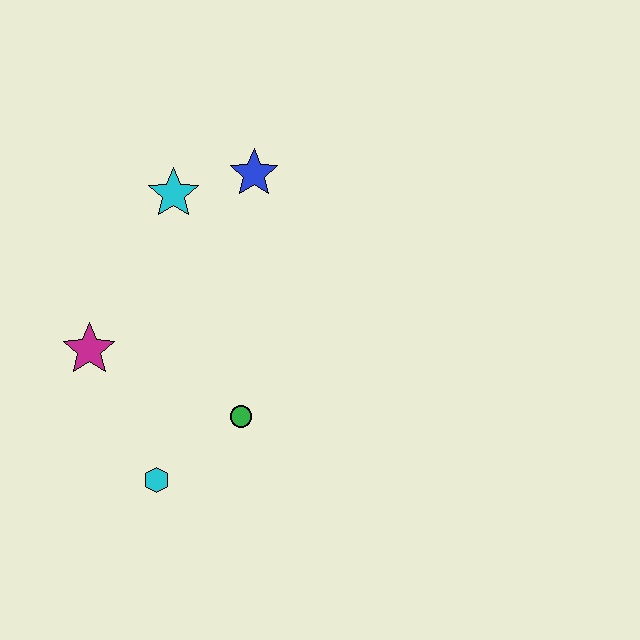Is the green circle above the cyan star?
No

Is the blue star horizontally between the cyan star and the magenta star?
No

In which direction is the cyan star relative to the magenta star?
The cyan star is above the magenta star.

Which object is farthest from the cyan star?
The cyan hexagon is farthest from the cyan star.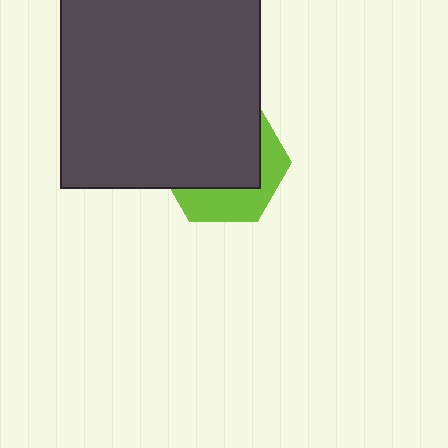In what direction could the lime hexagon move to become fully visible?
The lime hexagon could move down. That would shift it out from behind the dark gray rectangle entirely.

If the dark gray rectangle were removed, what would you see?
You would see the complete lime hexagon.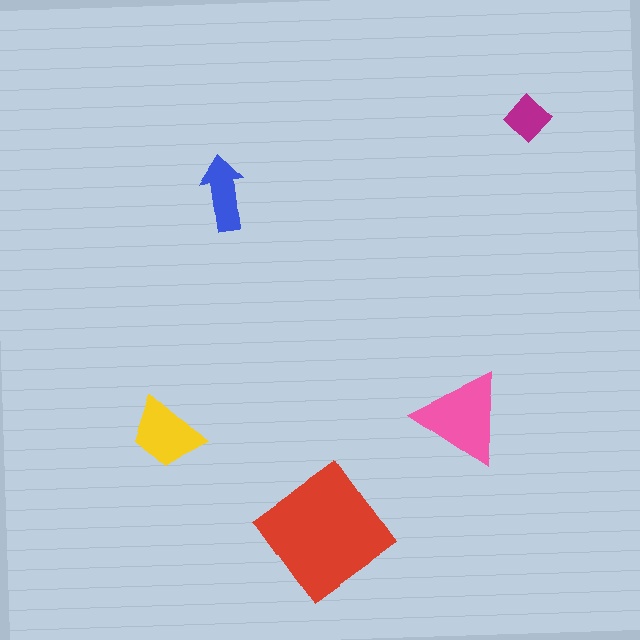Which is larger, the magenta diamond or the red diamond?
The red diamond.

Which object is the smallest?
The magenta diamond.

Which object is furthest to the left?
The yellow trapezoid is leftmost.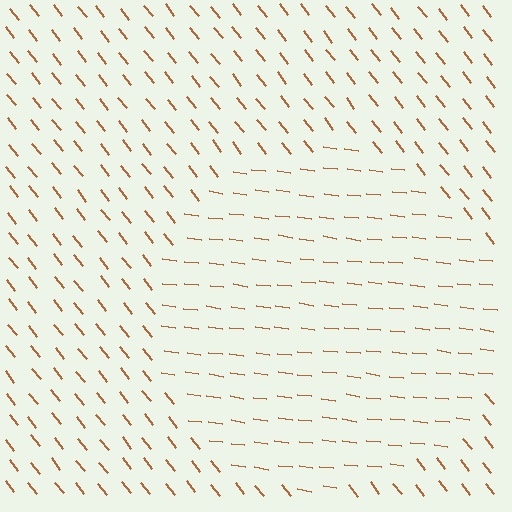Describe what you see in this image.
The image is filled with small brown line segments. A circle region in the image has lines oriented differently from the surrounding lines, creating a visible texture boundary.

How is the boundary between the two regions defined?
The boundary is defined purely by a change in line orientation (approximately 45 degrees difference). All lines are the same color and thickness.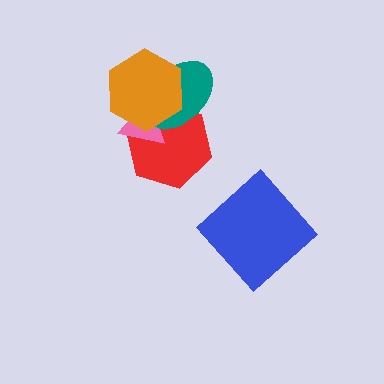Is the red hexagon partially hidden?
Yes, it is partially covered by another shape.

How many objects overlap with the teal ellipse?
3 objects overlap with the teal ellipse.